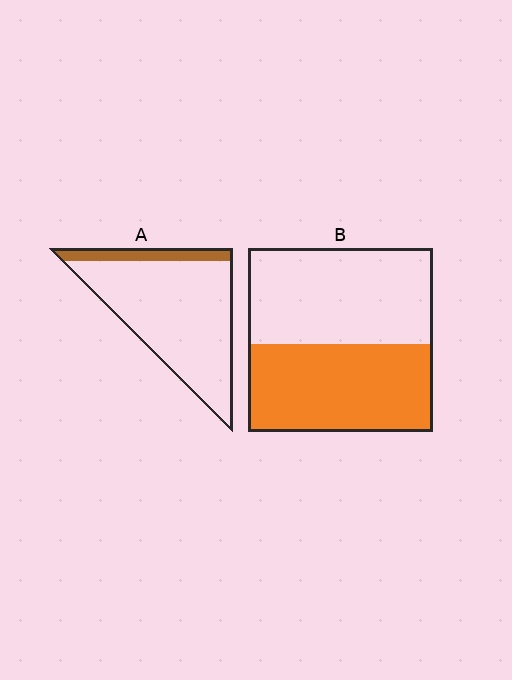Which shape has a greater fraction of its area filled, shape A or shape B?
Shape B.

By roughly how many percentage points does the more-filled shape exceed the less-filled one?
By roughly 35 percentage points (B over A).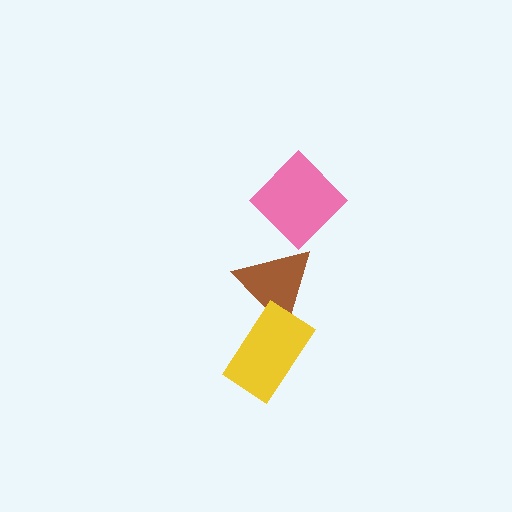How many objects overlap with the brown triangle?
1 object overlaps with the brown triangle.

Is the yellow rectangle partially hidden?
No, no other shape covers it.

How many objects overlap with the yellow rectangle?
1 object overlaps with the yellow rectangle.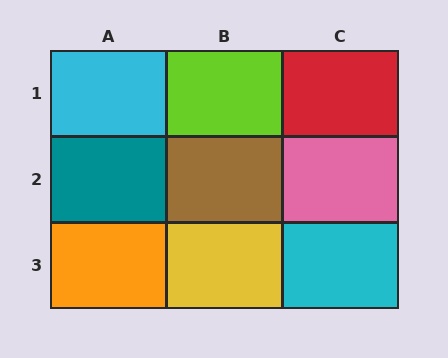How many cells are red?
1 cell is red.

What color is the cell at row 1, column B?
Lime.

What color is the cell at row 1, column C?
Red.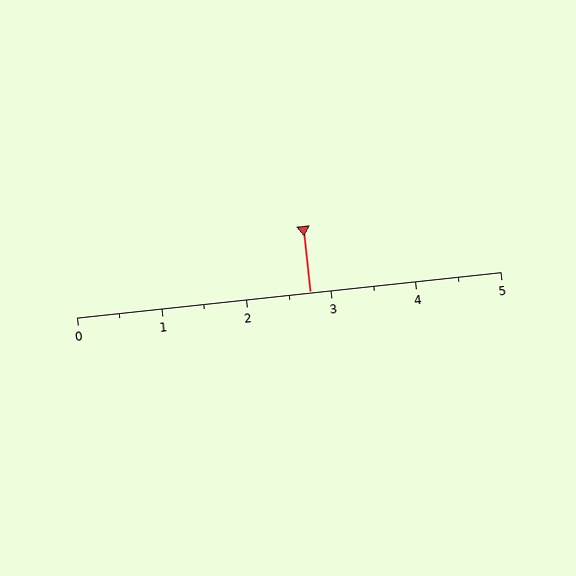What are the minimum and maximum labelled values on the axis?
The axis runs from 0 to 5.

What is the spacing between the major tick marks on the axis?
The major ticks are spaced 1 apart.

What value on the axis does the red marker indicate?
The marker indicates approximately 2.8.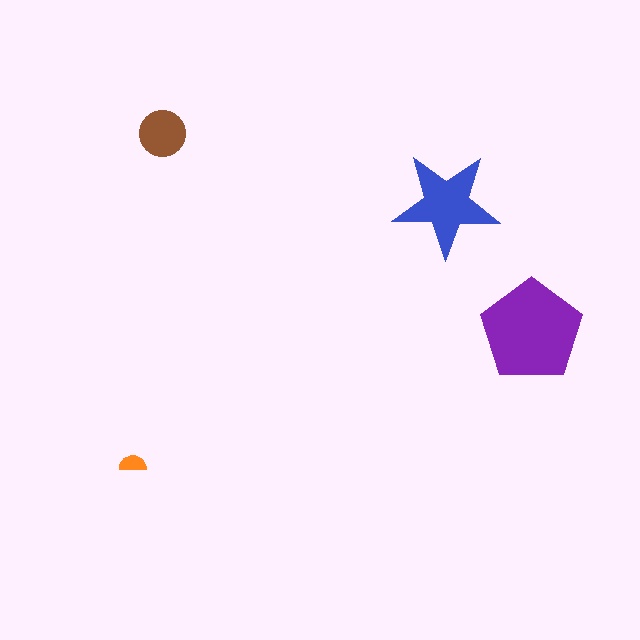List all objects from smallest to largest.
The orange semicircle, the brown circle, the blue star, the purple pentagon.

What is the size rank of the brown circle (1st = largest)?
3rd.